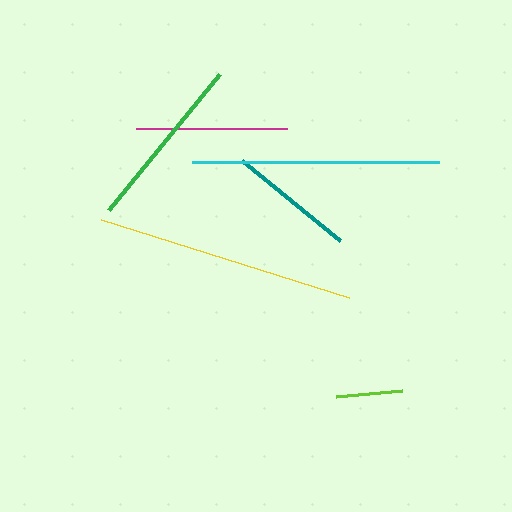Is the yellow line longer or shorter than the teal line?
The yellow line is longer than the teal line.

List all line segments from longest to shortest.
From longest to shortest: yellow, cyan, green, magenta, teal, lime.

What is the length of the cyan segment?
The cyan segment is approximately 247 pixels long.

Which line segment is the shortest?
The lime line is the shortest at approximately 67 pixels.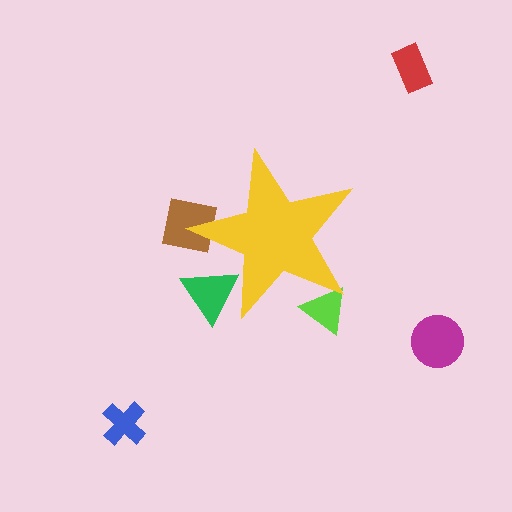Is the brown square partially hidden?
Yes, the brown square is partially hidden behind the yellow star.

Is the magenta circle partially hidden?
No, the magenta circle is fully visible.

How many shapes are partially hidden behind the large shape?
3 shapes are partially hidden.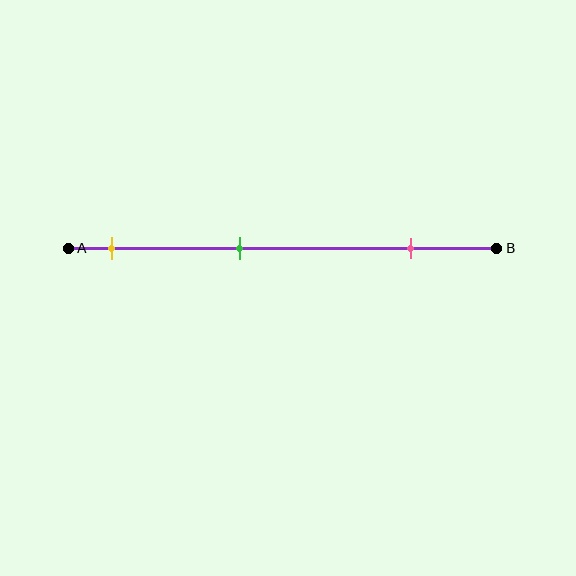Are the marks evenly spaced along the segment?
Yes, the marks are approximately evenly spaced.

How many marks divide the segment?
There are 3 marks dividing the segment.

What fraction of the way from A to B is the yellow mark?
The yellow mark is approximately 10% (0.1) of the way from A to B.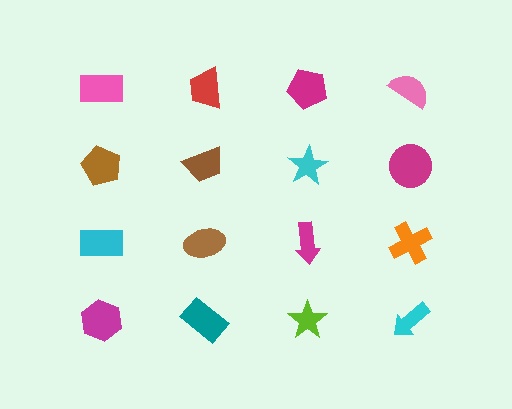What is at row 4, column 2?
A teal rectangle.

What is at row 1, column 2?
A red trapezoid.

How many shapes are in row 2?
4 shapes.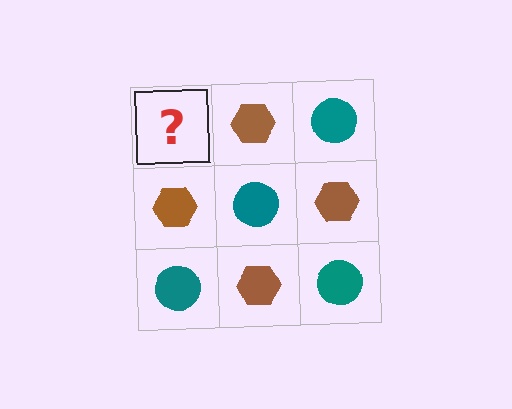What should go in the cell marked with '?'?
The missing cell should contain a teal circle.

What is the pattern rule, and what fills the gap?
The rule is that it alternates teal circle and brown hexagon in a checkerboard pattern. The gap should be filled with a teal circle.